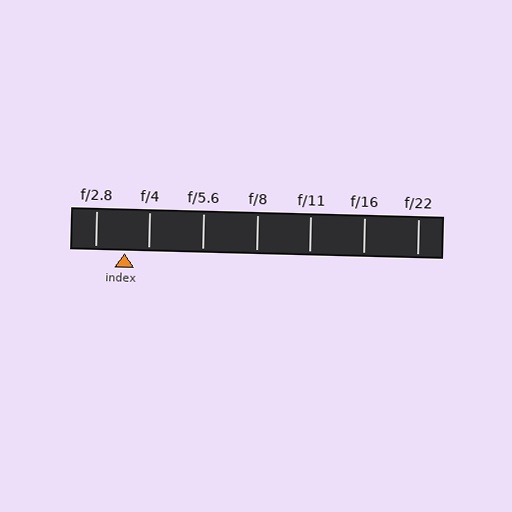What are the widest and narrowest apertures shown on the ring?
The widest aperture shown is f/2.8 and the narrowest is f/22.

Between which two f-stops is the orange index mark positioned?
The index mark is between f/2.8 and f/4.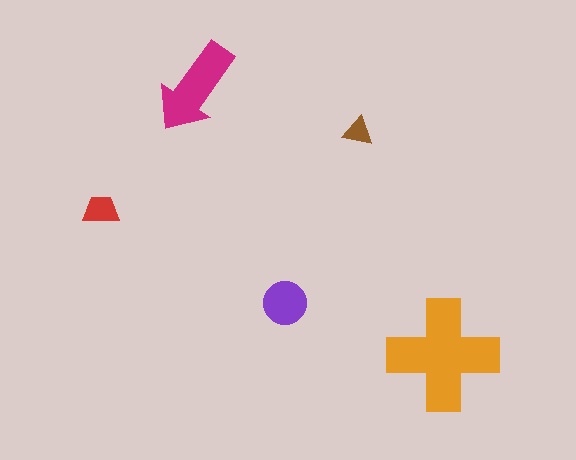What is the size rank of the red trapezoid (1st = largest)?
4th.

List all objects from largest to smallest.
The orange cross, the magenta arrow, the purple circle, the red trapezoid, the brown triangle.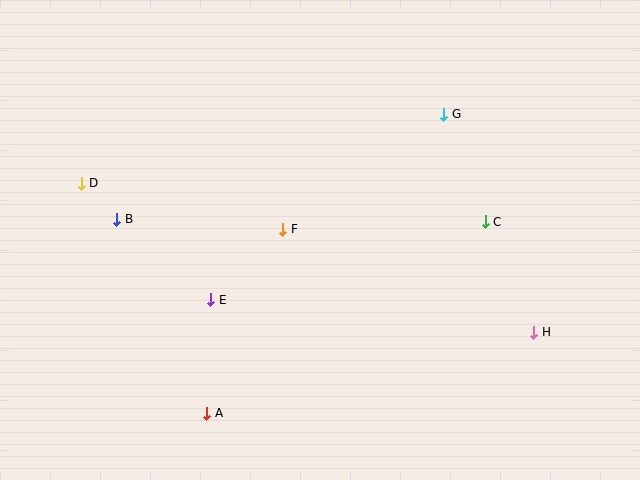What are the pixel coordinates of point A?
Point A is at (207, 413).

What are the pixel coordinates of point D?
Point D is at (81, 183).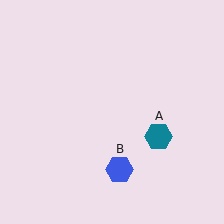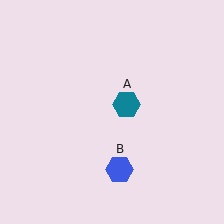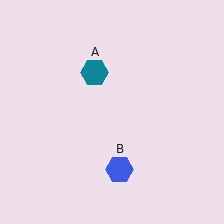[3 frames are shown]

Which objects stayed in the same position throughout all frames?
Blue hexagon (object B) remained stationary.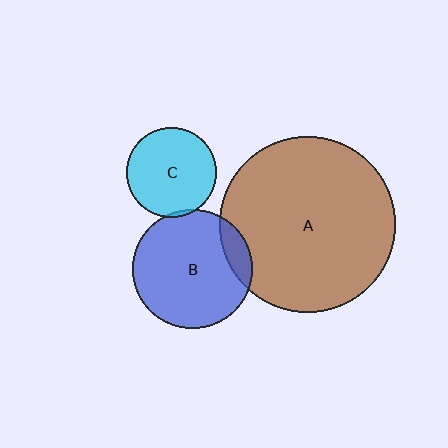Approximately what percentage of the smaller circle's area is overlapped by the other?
Approximately 5%.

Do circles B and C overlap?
Yes.